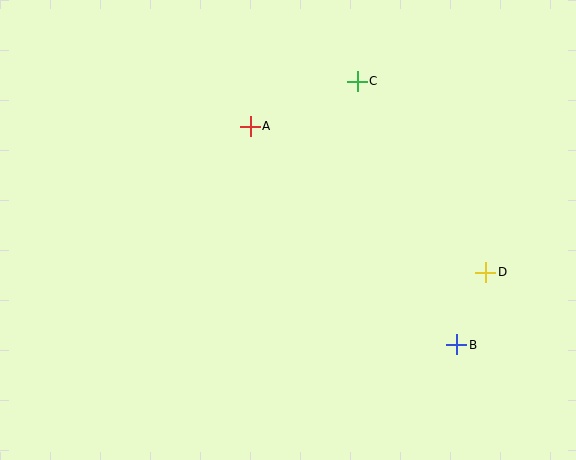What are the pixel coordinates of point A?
Point A is at (250, 126).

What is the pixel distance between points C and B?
The distance between C and B is 282 pixels.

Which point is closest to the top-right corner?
Point C is closest to the top-right corner.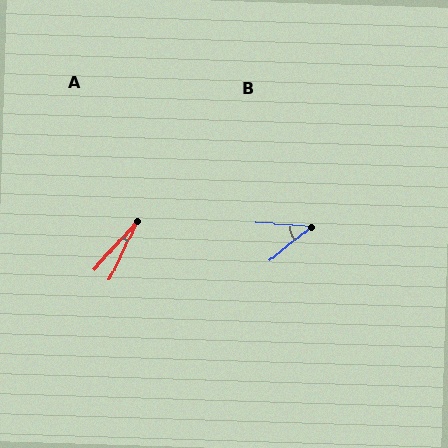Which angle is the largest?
B, at approximately 43 degrees.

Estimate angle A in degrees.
Approximately 16 degrees.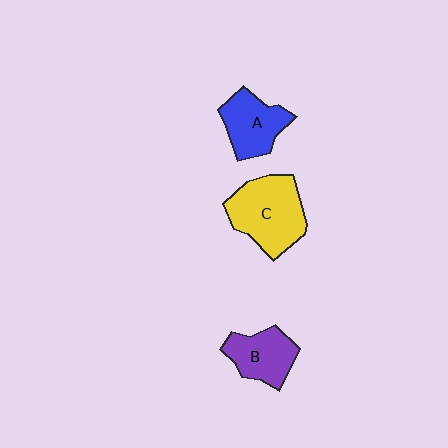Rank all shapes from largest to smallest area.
From largest to smallest: C (yellow), A (blue), B (purple).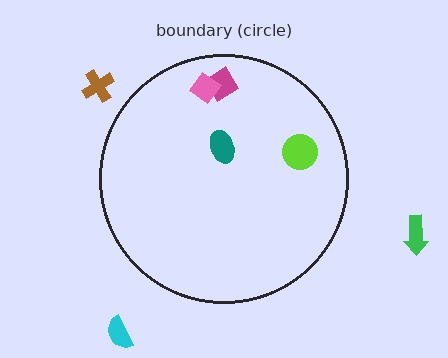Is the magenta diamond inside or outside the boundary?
Inside.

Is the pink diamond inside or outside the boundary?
Inside.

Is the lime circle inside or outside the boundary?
Inside.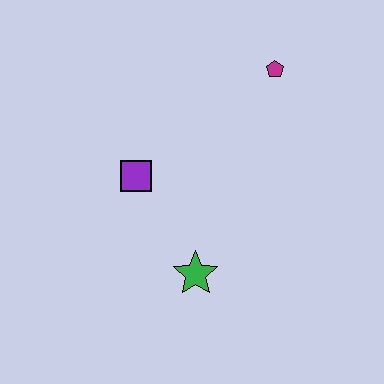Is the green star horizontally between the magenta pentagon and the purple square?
Yes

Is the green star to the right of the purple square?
Yes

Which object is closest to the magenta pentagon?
The purple square is closest to the magenta pentagon.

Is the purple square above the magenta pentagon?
No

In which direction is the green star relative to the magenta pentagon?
The green star is below the magenta pentagon.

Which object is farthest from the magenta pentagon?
The green star is farthest from the magenta pentagon.